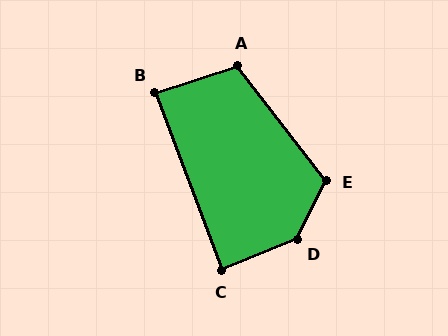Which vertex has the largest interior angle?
D, at approximately 138 degrees.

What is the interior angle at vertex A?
Approximately 110 degrees (obtuse).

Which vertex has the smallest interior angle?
B, at approximately 87 degrees.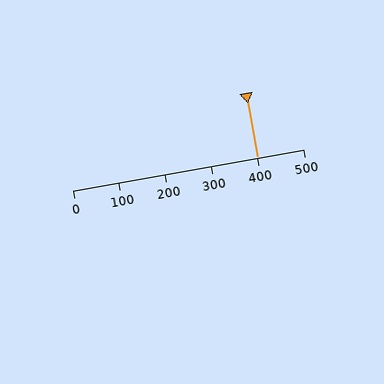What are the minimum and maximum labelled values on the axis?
The axis runs from 0 to 500.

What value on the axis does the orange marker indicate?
The marker indicates approximately 400.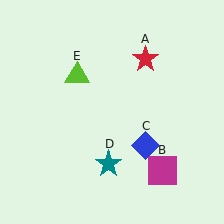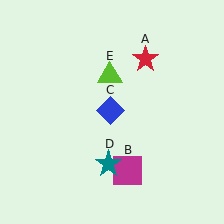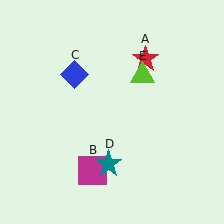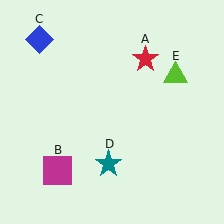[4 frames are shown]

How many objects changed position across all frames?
3 objects changed position: magenta square (object B), blue diamond (object C), lime triangle (object E).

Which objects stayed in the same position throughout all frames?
Red star (object A) and teal star (object D) remained stationary.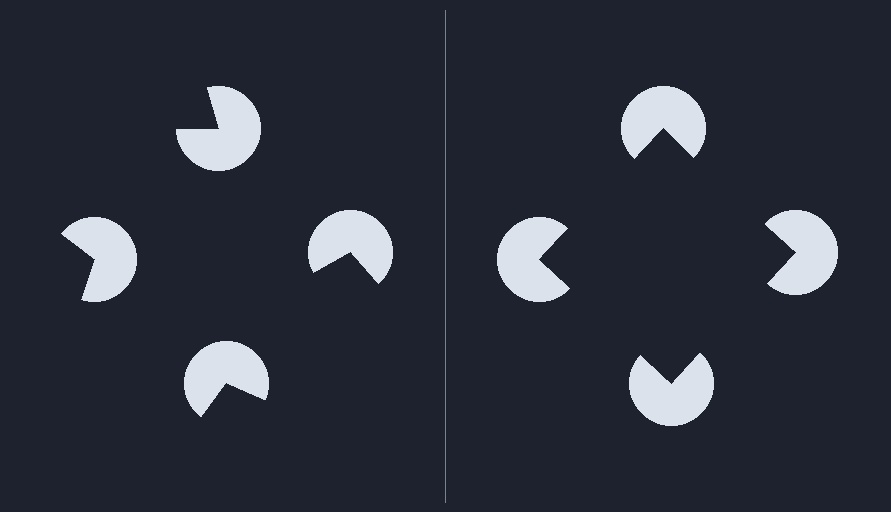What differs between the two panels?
The pac-man discs are positioned identically on both sides; only the wedge orientations differ. On the right they align to a square; on the left they are misaligned.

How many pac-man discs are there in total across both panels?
8 — 4 on each side.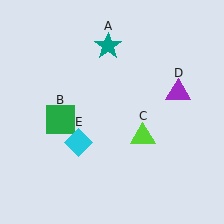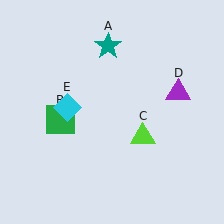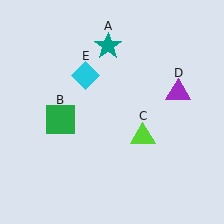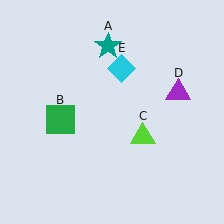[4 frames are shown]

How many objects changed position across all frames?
1 object changed position: cyan diamond (object E).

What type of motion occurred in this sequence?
The cyan diamond (object E) rotated clockwise around the center of the scene.